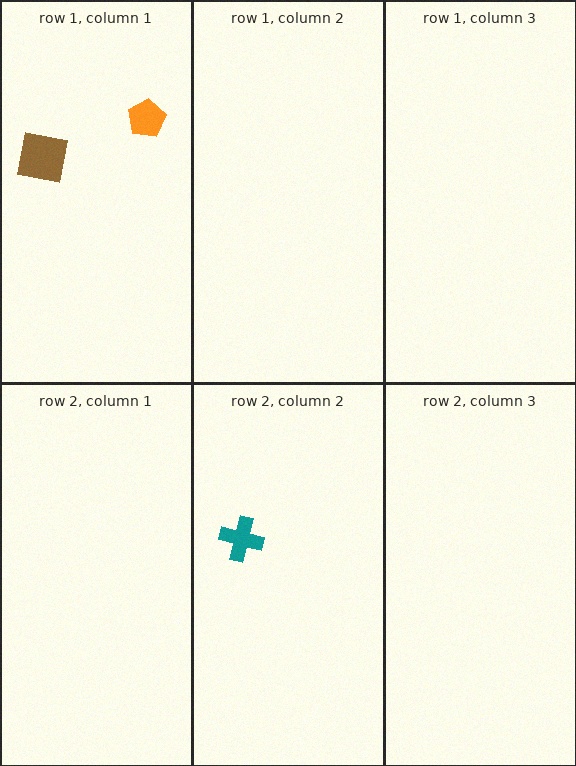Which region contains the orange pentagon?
The row 1, column 1 region.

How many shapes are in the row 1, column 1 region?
2.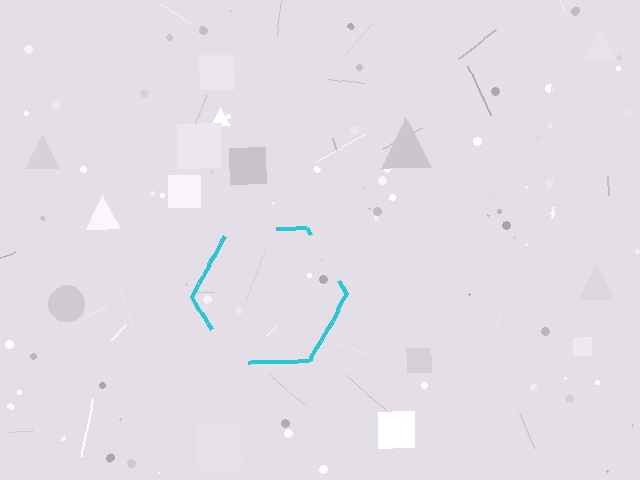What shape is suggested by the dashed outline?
The dashed outline suggests a hexagon.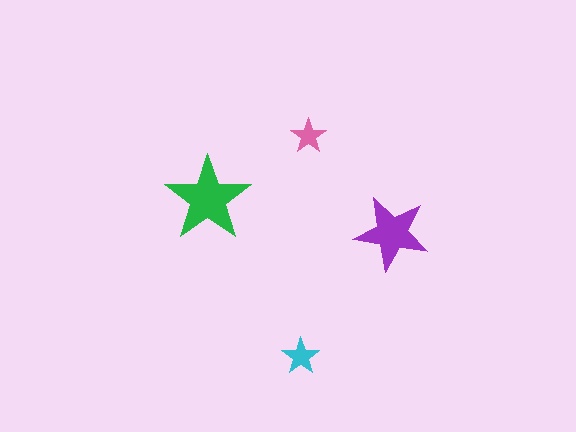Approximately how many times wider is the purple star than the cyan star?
About 2 times wider.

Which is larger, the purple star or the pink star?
The purple one.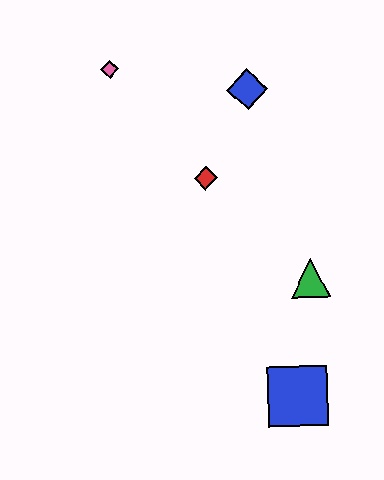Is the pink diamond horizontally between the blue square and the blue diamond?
No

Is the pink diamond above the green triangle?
Yes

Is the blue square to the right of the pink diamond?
Yes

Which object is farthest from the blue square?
The pink diamond is farthest from the blue square.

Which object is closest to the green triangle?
The blue square is closest to the green triangle.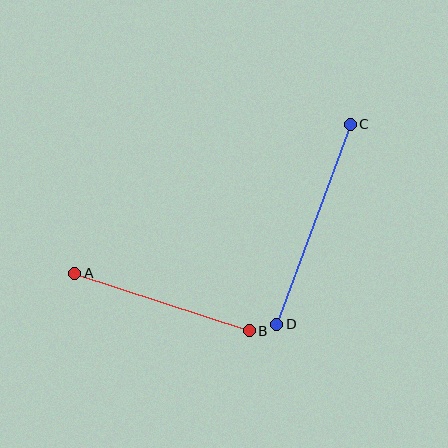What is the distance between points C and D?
The distance is approximately 213 pixels.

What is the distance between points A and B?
The distance is approximately 184 pixels.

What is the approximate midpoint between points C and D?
The midpoint is at approximately (314, 224) pixels.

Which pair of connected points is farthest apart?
Points C and D are farthest apart.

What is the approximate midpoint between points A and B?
The midpoint is at approximately (162, 302) pixels.